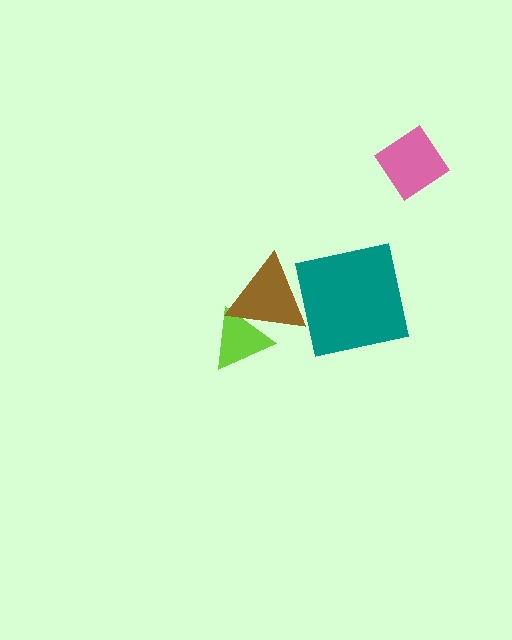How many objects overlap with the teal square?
1 object overlaps with the teal square.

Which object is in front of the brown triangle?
The teal square is in front of the brown triangle.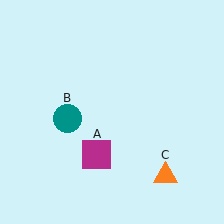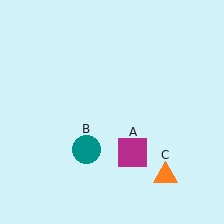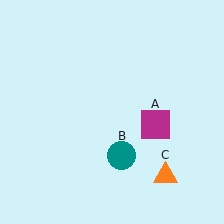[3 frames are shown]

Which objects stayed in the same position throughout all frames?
Orange triangle (object C) remained stationary.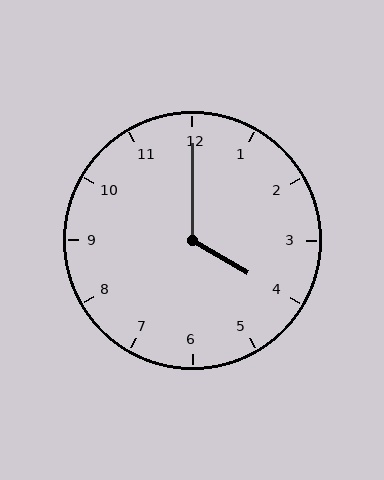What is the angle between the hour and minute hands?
Approximately 120 degrees.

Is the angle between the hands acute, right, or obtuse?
It is obtuse.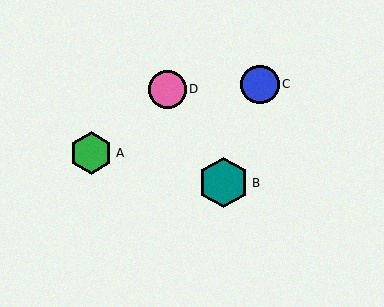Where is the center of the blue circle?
The center of the blue circle is at (260, 84).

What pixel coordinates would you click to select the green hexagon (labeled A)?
Click at (91, 153) to select the green hexagon A.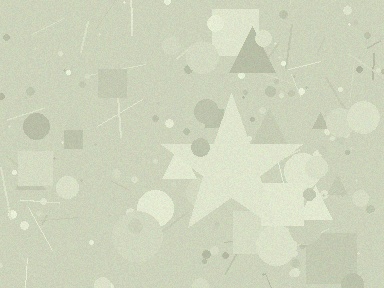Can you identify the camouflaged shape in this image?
The camouflaged shape is a star.